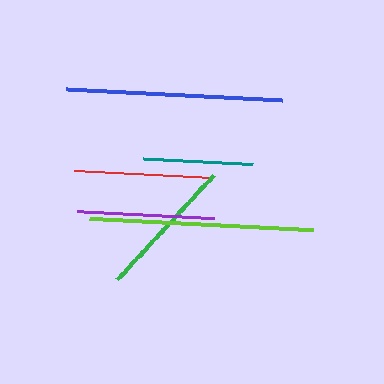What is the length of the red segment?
The red segment is approximately 136 pixels long.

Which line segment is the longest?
The lime line is the longest at approximately 224 pixels.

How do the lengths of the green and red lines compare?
The green and red lines are approximately the same length.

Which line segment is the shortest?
The teal line is the shortest at approximately 111 pixels.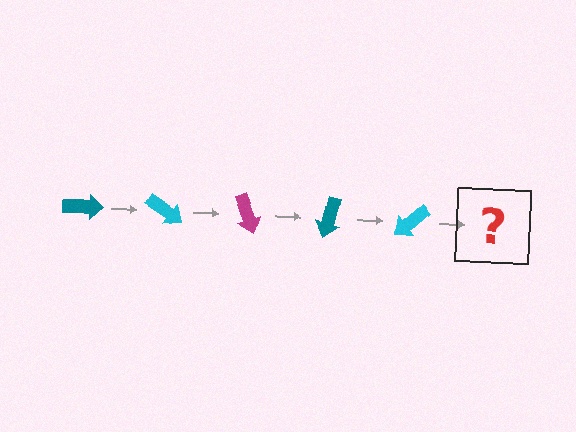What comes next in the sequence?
The next element should be a magenta arrow, rotated 175 degrees from the start.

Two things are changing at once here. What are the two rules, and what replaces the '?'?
The two rules are that it rotates 35 degrees each step and the color cycles through teal, cyan, and magenta. The '?' should be a magenta arrow, rotated 175 degrees from the start.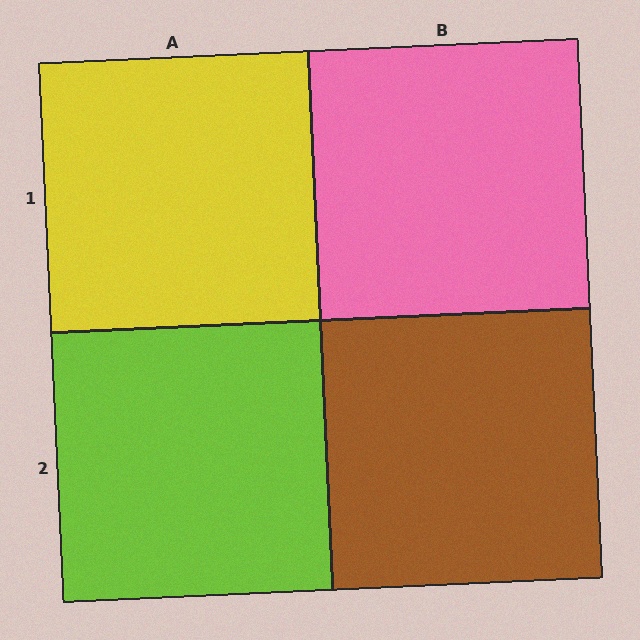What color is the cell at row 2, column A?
Lime.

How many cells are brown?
1 cell is brown.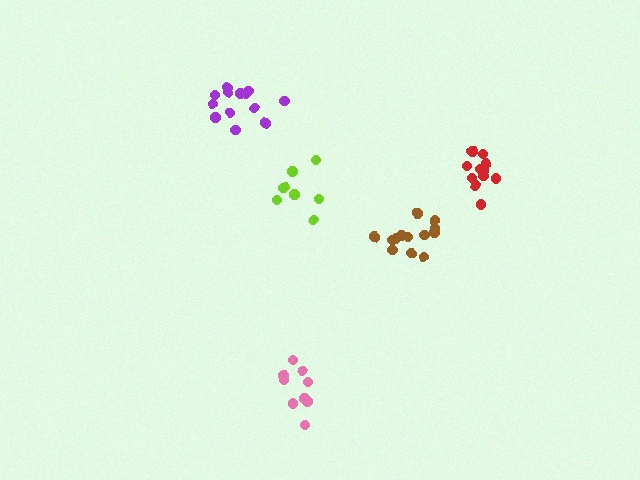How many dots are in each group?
Group 1: 8 dots, Group 2: 13 dots, Group 3: 13 dots, Group 4: 12 dots, Group 5: 9 dots (55 total).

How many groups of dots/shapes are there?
There are 5 groups.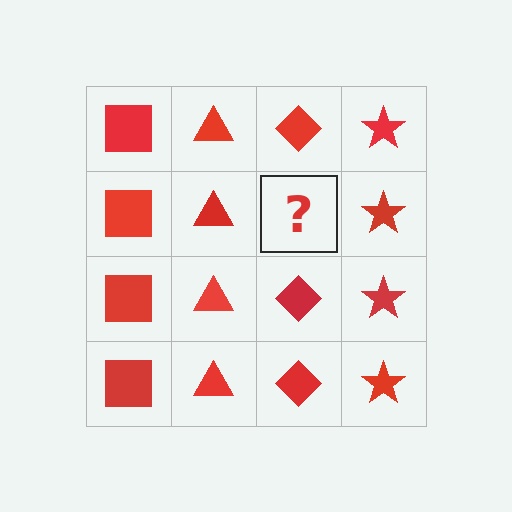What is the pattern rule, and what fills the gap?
The rule is that each column has a consistent shape. The gap should be filled with a red diamond.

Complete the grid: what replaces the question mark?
The question mark should be replaced with a red diamond.